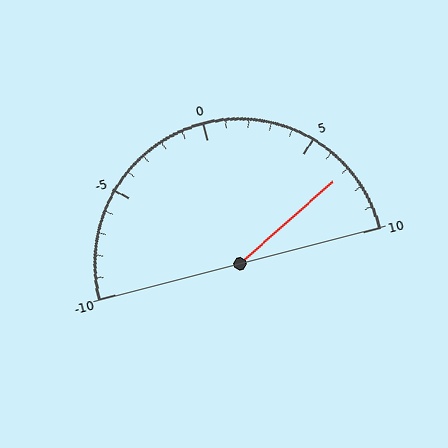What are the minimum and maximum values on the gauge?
The gauge ranges from -10 to 10.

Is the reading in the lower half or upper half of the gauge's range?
The reading is in the upper half of the range (-10 to 10).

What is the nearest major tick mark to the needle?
The nearest major tick mark is 5.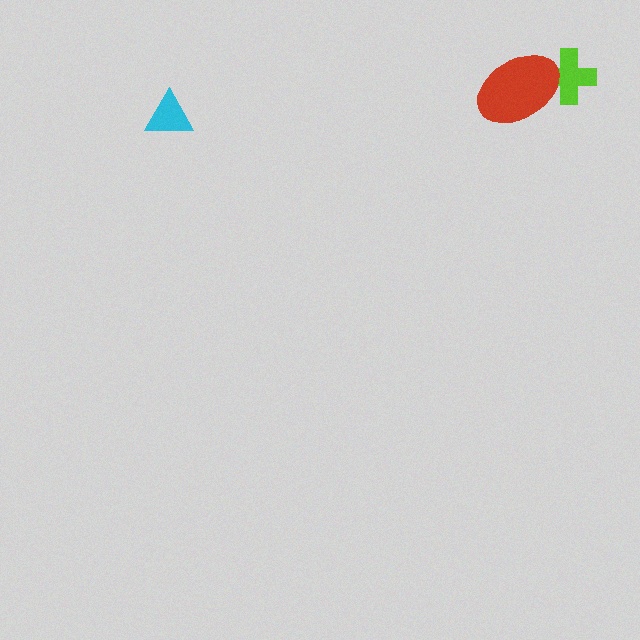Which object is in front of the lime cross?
The red ellipse is in front of the lime cross.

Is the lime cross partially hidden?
Yes, it is partially covered by another shape.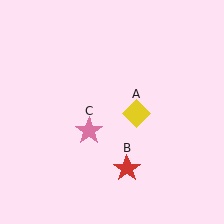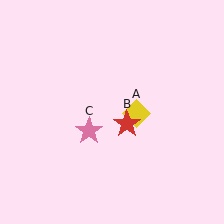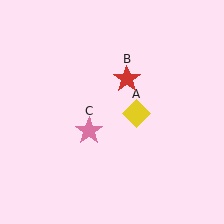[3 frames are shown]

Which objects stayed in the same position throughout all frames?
Yellow diamond (object A) and pink star (object C) remained stationary.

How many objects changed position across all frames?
1 object changed position: red star (object B).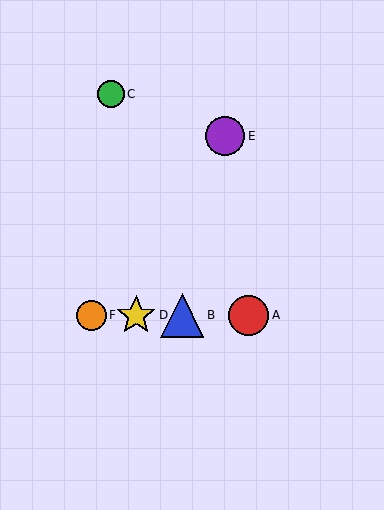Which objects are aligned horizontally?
Objects A, B, D, F are aligned horizontally.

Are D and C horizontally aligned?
No, D is at y≈315 and C is at y≈94.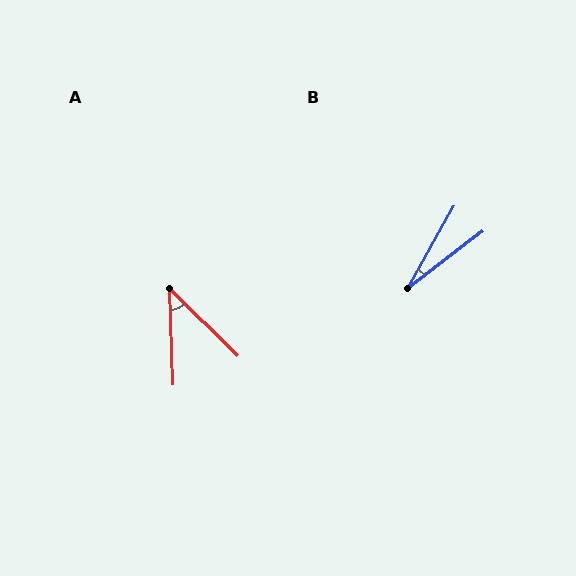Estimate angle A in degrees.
Approximately 43 degrees.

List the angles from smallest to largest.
B (24°), A (43°).